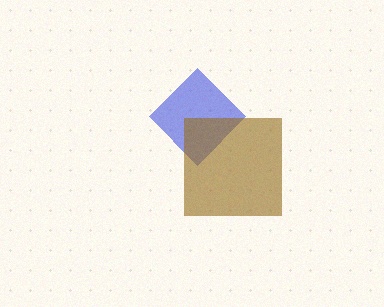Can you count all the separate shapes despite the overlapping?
Yes, there are 2 separate shapes.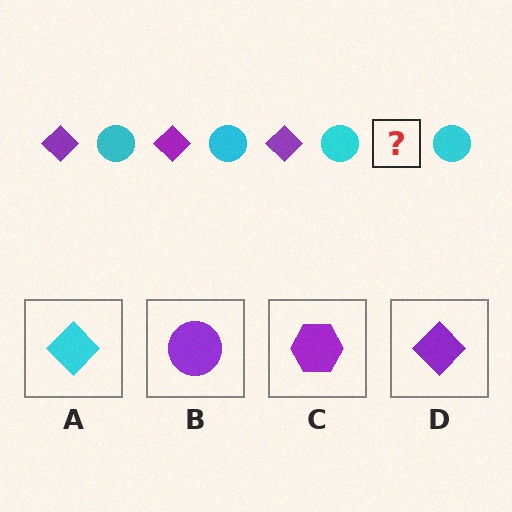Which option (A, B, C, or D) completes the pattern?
D.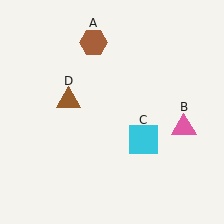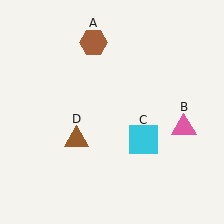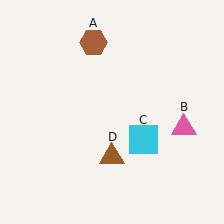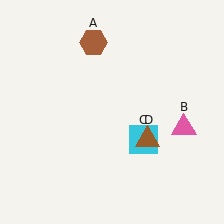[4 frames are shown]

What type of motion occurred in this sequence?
The brown triangle (object D) rotated counterclockwise around the center of the scene.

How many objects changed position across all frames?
1 object changed position: brown triangle (object D).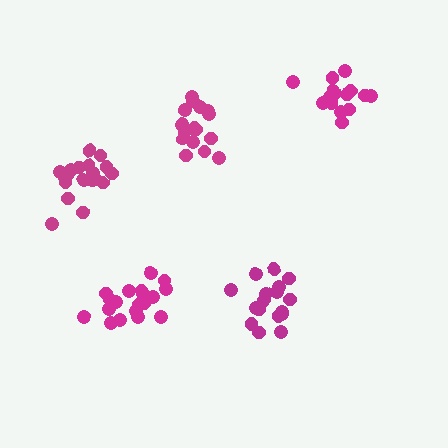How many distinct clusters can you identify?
There are 5 distinct clusters.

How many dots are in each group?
Group 1: 17 dots, Group 2: 17 dots, Group 3: 19 dots, Group 4: 15 dots, Group 5: 19 dots (87 total).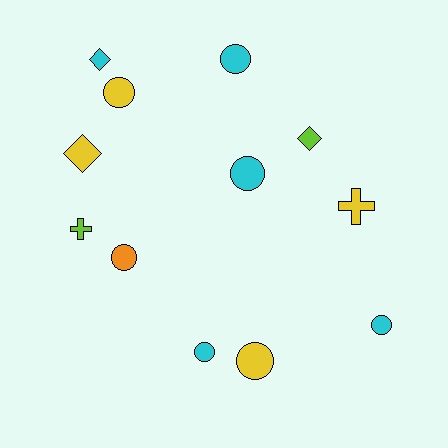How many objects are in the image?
There are 12 objects.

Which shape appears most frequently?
Circle, with 7 objects.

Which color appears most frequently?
Cyan, with 5 objects.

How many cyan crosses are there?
There are no cyan crosses.